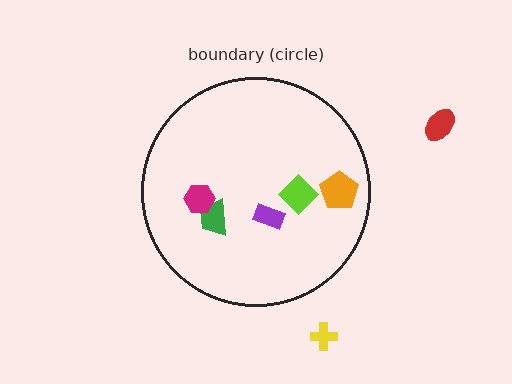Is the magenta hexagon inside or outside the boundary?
Inside.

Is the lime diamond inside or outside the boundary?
Inside.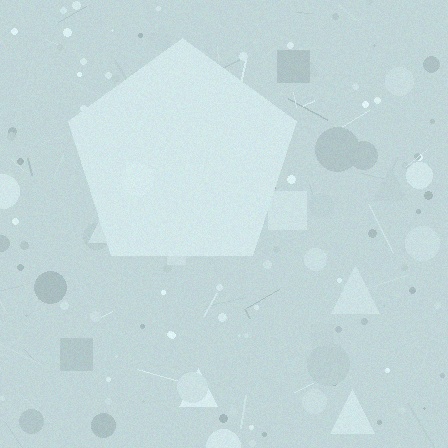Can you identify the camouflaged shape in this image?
The camouflaged shape is a pentagon.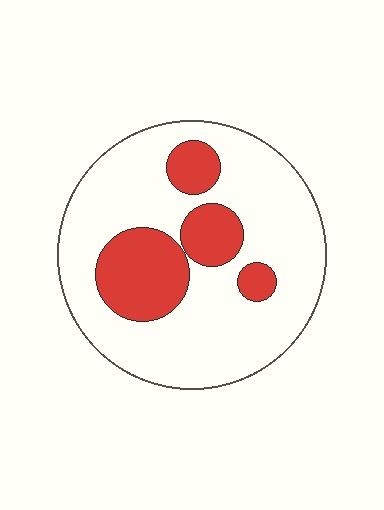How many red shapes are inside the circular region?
4.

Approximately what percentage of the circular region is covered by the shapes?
Approximately 25%.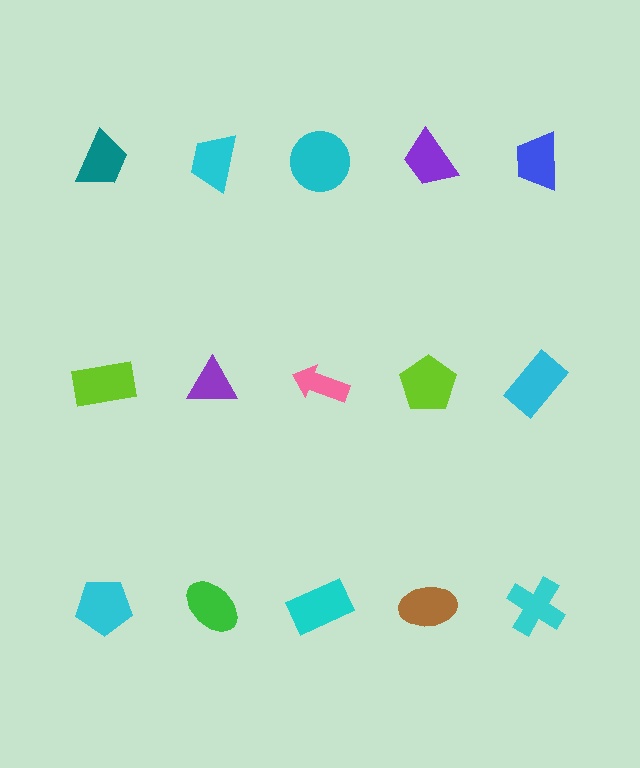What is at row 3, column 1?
A cyan pentagon.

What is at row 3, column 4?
A brown ellipse.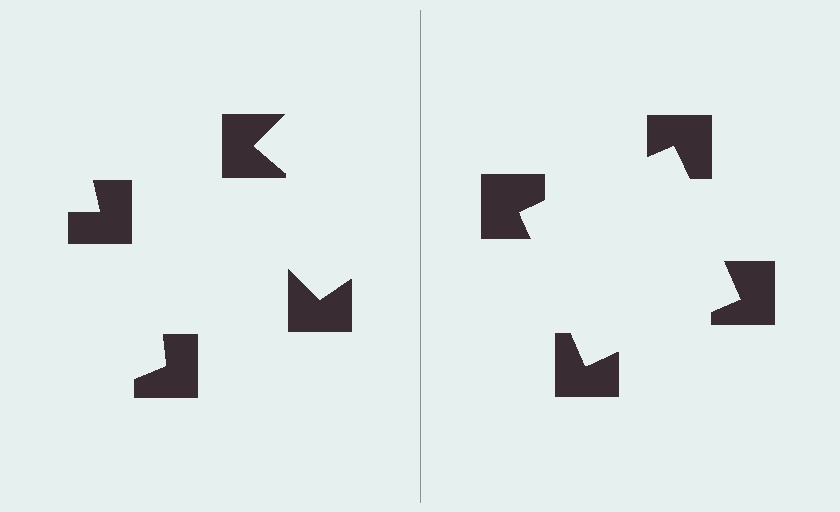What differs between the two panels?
The notched squares are positioned identically on both sides; only the wedge orientations differ. On the right they align to a square; on the left they are misaligned.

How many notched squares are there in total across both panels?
8 — 4 on each side.